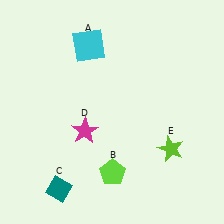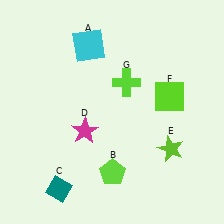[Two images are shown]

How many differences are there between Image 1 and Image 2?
There are 2 differences between the two images.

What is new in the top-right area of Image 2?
A lime square (F) was added in the top-right area of Image 2.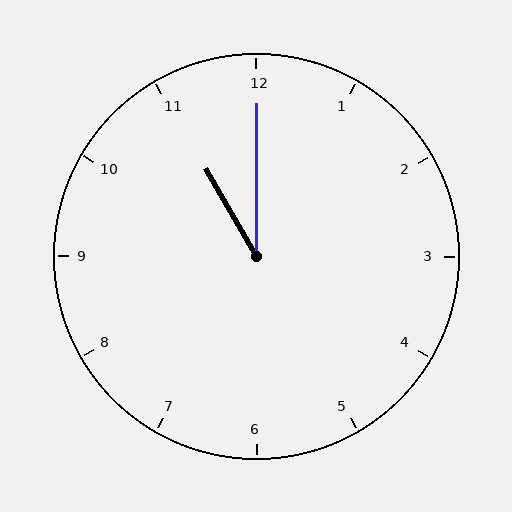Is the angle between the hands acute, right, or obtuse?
It is acute.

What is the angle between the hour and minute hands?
Approximately 30 degrees.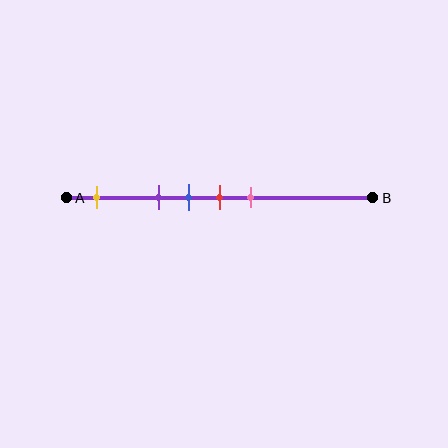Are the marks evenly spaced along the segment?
No, the marks are not evenly spaced.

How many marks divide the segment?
There are 5 marks dividing the segment.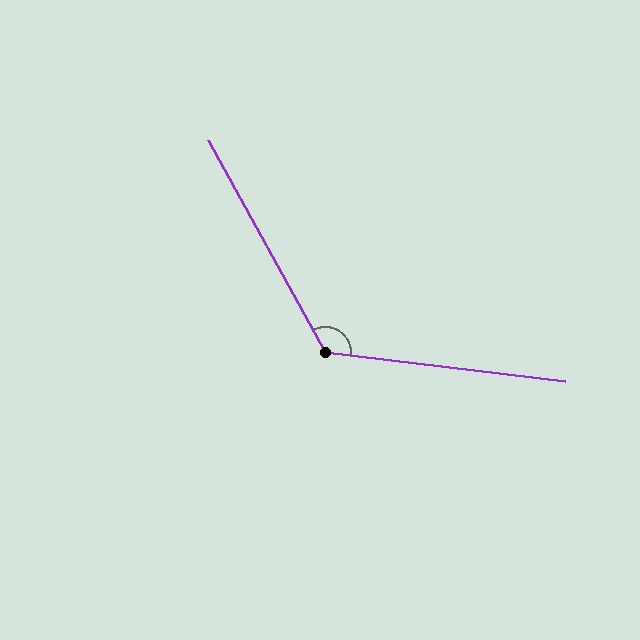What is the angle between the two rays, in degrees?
Approximately 126 degrees.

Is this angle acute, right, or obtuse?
It is obtuse.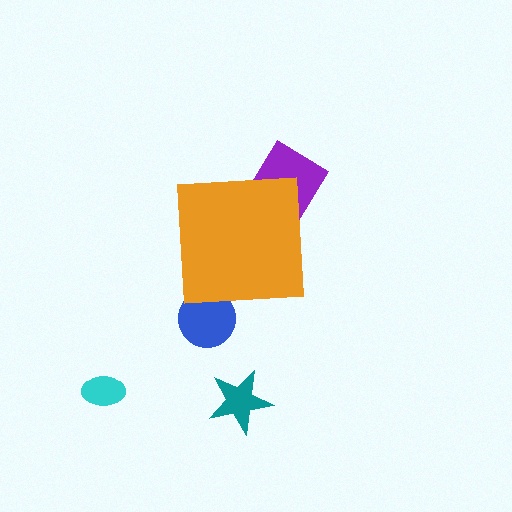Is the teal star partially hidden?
No, the teal star is fully visible.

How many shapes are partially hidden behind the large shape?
2 shapes are partially hidden.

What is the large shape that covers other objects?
An orange square.